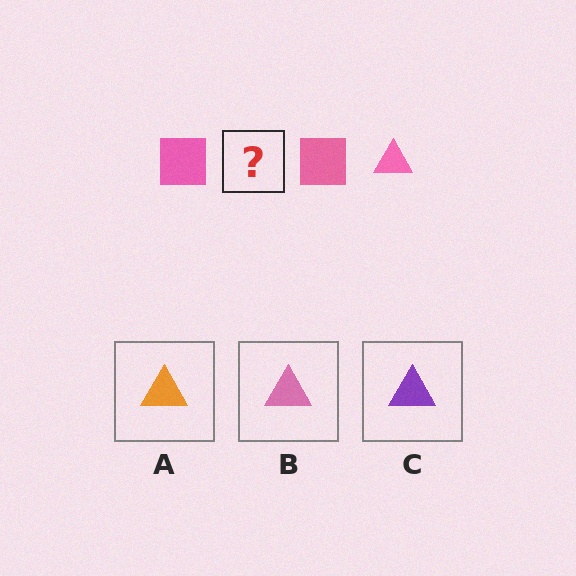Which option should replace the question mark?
Option B.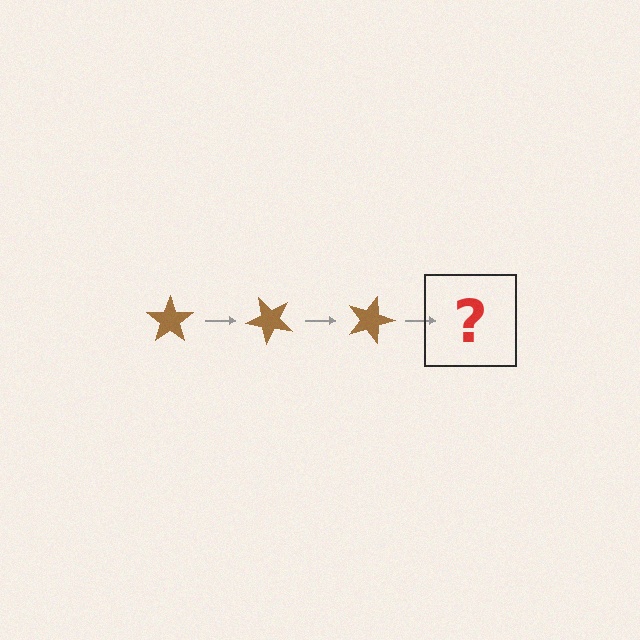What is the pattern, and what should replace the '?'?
The pattern is that the star rotates 45 degrees each step. The '?' should be a brown star rotated 135 degrees.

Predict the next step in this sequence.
The next step is a brown star rotated 135 degrees.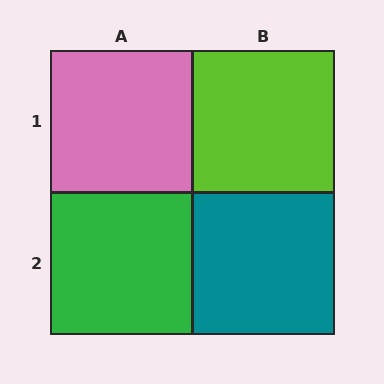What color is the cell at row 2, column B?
Teal.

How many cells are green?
1 cell is green.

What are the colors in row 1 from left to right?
Pink, lime.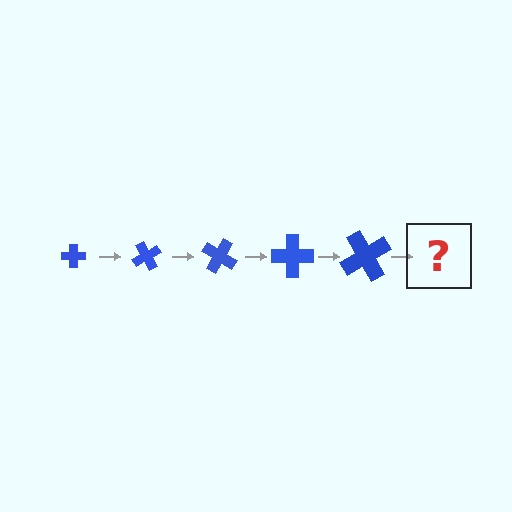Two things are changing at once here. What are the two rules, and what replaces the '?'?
The two rules are that the cross grows larger each step and it rotates 60 degrees each step. The '?' should be a cross, larger than the previous one and rotated 300 degrees from the start.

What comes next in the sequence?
The next element should be a cross, larger than the previous one and rotated 300 degrees from the start.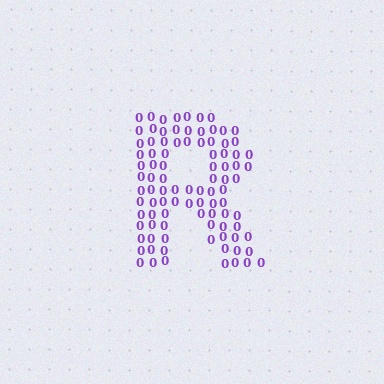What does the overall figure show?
The overall figure shows the letter R.